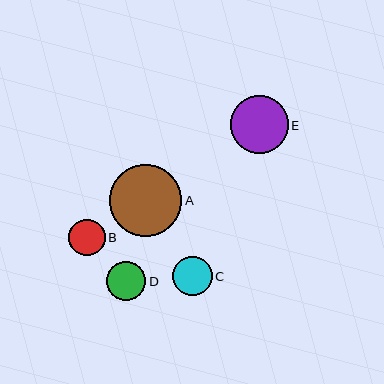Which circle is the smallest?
Circle B is the smallest with a size of approximately 36 pixels.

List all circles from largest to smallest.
From largest to smallest: A, E, C, D, B.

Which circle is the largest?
Circle A is the largest with a size of approximately 72 pixels.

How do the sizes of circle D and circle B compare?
Circle D and circle B are approximately the same size.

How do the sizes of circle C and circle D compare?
Circle C and circle D are approximately the same size.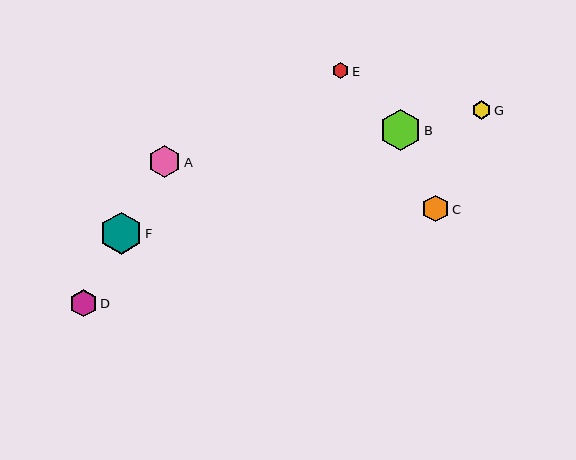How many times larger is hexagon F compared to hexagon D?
Hexagon F is approximately 1.6 times the size of hexagon D.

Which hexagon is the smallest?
Hexagon E is the smallest with a size of approximately 16 pixels.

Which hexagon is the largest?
Hexagon F is the largest with a size of approximately 42 pixels.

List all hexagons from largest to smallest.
From largest to smallest: F, B, A, D, C, G, E.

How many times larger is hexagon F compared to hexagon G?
Hexagon F is approximately 2.3 times the size of hexagon G.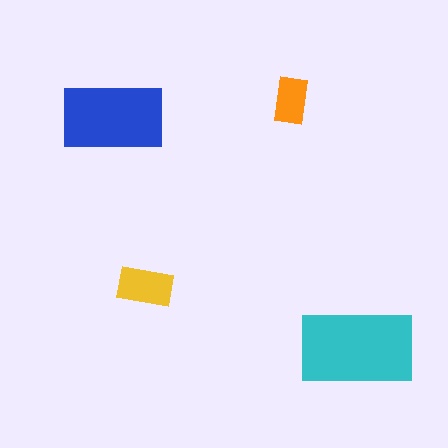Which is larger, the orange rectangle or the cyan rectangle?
The cyan one.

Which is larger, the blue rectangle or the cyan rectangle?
The cyan one.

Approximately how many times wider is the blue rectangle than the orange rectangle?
About 2 times wider.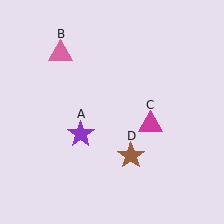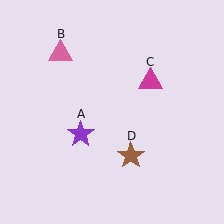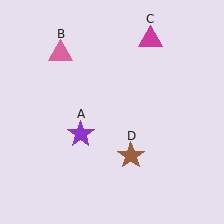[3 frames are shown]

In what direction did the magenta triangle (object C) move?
The magenta triangle (object C) moved up.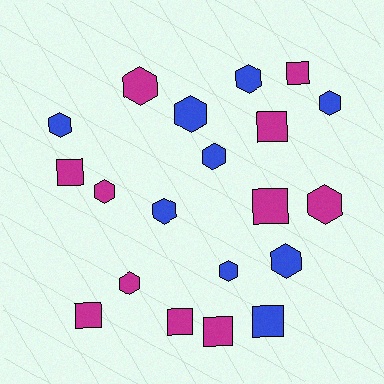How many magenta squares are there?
There are 7 magenta squares.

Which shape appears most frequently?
Hexagon, with 12 objects.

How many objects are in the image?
There are 20 objects.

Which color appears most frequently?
Magenta, with 11 objects.